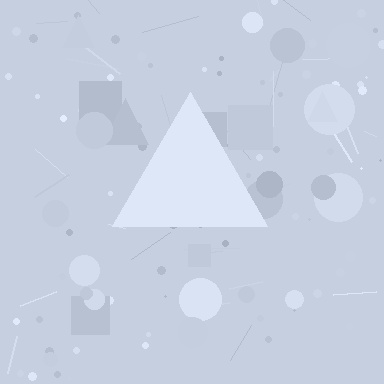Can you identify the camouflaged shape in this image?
The camouflaged shape is a triangle.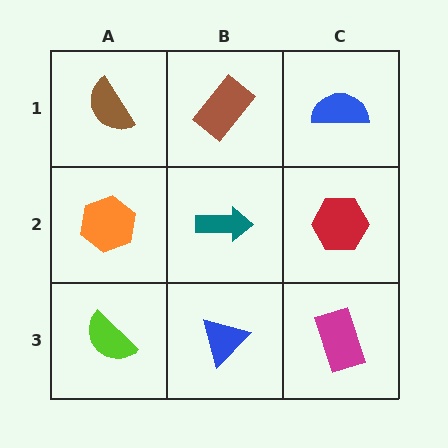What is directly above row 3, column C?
A red hexagon.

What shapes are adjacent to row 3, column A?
An orange hexagon (row 2, column A), a blue triangle (row 3, column B).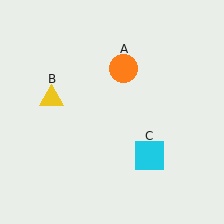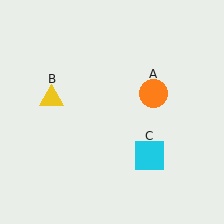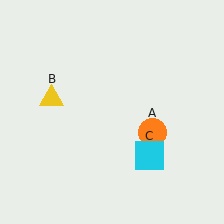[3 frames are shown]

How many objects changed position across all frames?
1 object changed position: orange circle (object A).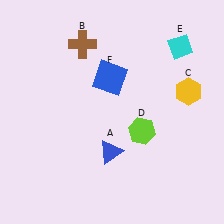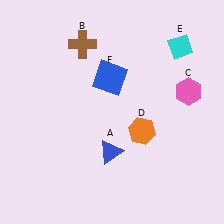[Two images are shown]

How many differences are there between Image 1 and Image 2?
There are 2 differences between the two images.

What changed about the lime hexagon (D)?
In Image 1, D is lime. In Image 2, it changed to orange.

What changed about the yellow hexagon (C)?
In Image 1, C is yellow. In Image 2, it changed to pink.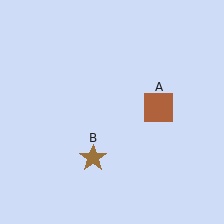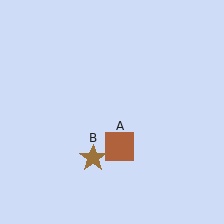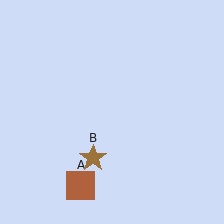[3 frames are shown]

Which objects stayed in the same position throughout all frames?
Brown star (object B) remained stationary.